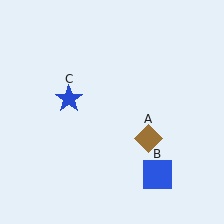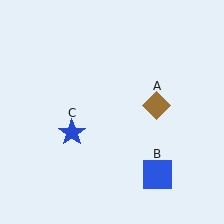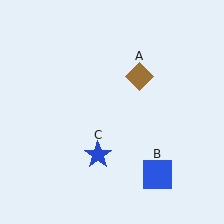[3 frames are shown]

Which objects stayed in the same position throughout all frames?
Blue square (object B) remained stationary.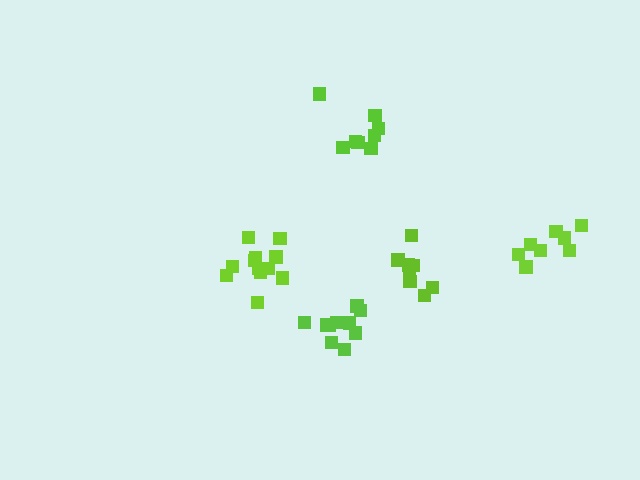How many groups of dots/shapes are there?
There are 5 groups.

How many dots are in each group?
Group 1: 8 dots, Group 2: 12 dots, Group 3: 8 dots, Group 4: 8 dots, Group 5: 10 dots (46 total).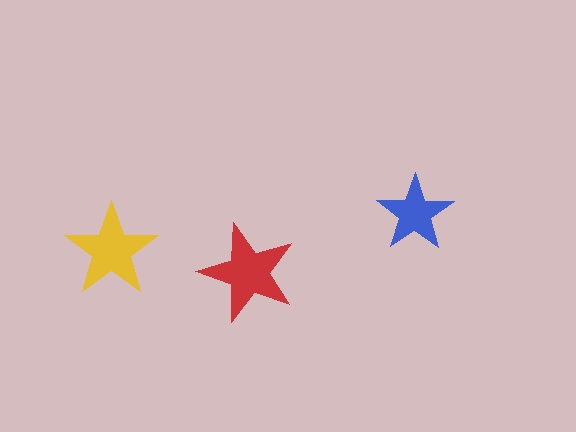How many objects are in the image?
There are 3 objects in the image.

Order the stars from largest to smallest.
the red one, the yellow one, the blue one.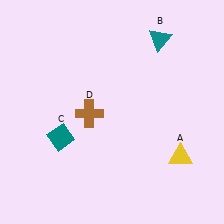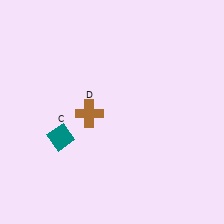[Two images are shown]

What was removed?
The yellow triangle (A), the teal triangle (B) were removed in Image 2.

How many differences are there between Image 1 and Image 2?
There are 2 differences between the two images.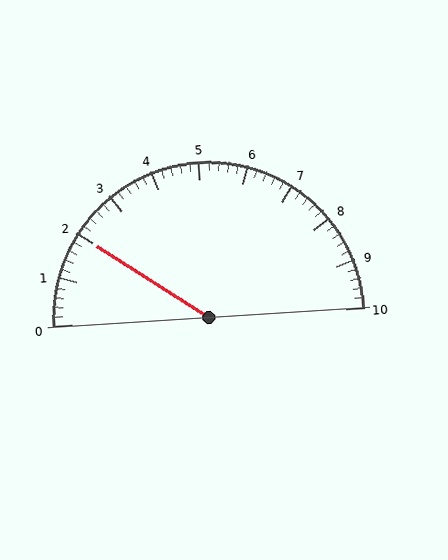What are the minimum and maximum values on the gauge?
The gauge ranges from 0 to 10.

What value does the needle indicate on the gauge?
The needle indicates approximately 2.0.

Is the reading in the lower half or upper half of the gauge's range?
The reading is in the lower half of the range (0 to 10).